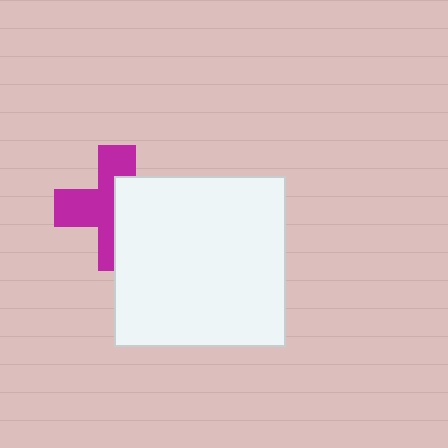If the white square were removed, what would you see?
You would see the complete magenta cross.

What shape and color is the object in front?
The object in front is a white square.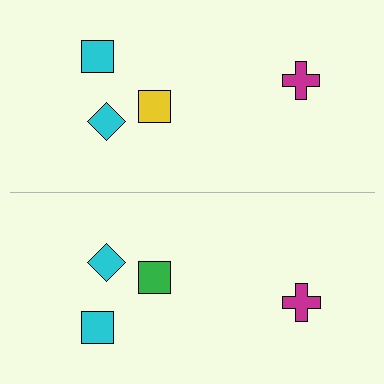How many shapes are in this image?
There are 8 shapes in this image.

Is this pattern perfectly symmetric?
No, the pattern is not perfectly symmetric. The green square on the bottom side breaks the symmetry — its mirror counterpart is yellow.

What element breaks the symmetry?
The green square on the bottom side breaks the symmetry — its mirror counterpart is yellow.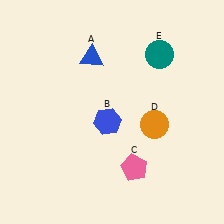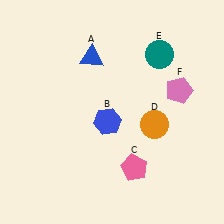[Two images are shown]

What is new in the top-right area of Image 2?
A pink pentagon (F) was added in the top-right area of Image 2.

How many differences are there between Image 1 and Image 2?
There is 1 difference between the two images.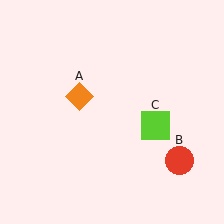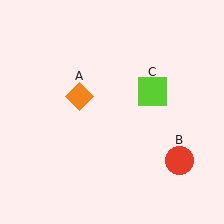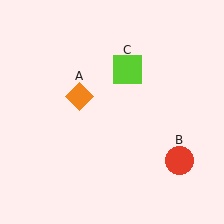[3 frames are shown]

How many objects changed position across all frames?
1 object changed position: lime square (object C).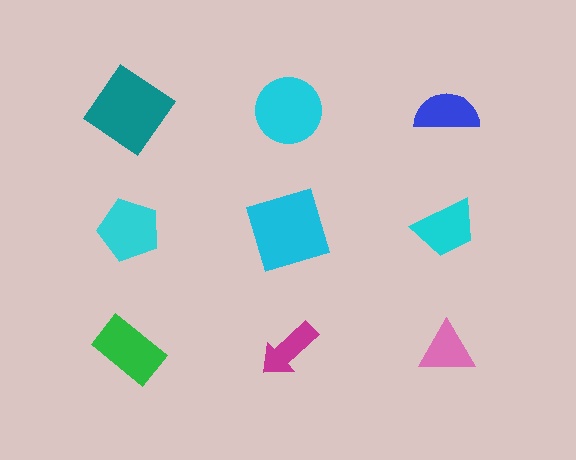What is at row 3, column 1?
A green rectangle.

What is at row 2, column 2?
A cyan square.